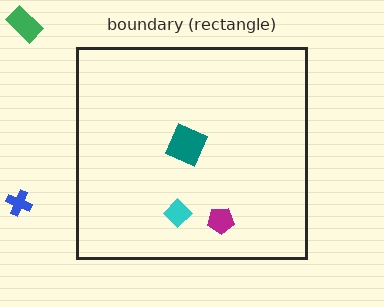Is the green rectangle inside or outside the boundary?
Outside.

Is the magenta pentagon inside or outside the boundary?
Inside.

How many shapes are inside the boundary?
3 inside, 2 outside.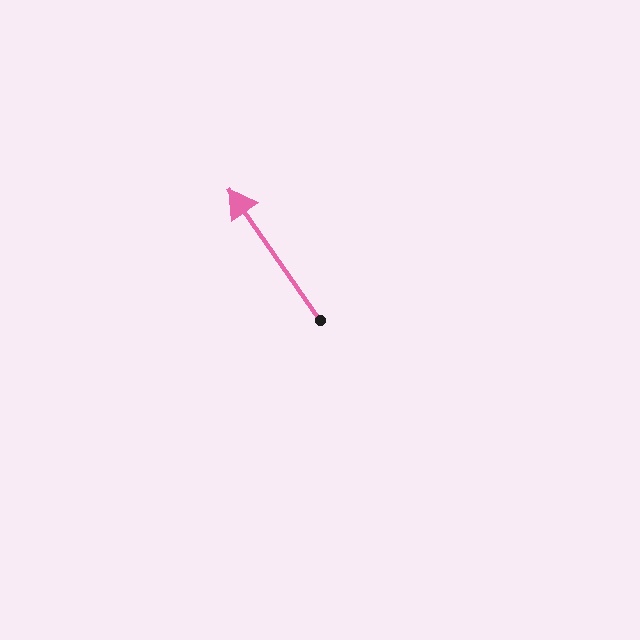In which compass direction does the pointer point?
Northwest.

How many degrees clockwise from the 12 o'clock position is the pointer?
Approximately 325 degrees.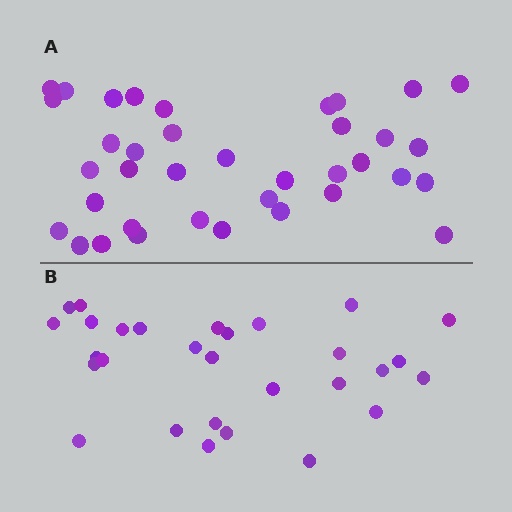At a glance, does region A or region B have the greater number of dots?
Region A (the top region) has more dots.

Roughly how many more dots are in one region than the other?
Region A has roughly 8 or so more dots than region B.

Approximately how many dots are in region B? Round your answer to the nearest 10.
About 30 dots. (The exact count is 29, which rounds to 30.)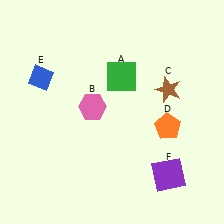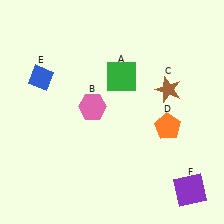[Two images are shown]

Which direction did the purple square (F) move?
The purple square (F) moved right.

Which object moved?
The purple square (F) moved right.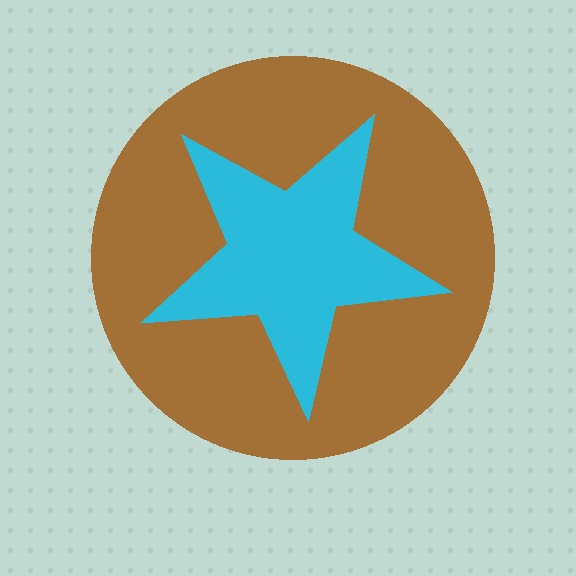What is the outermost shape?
The brown circle.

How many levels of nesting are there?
2.